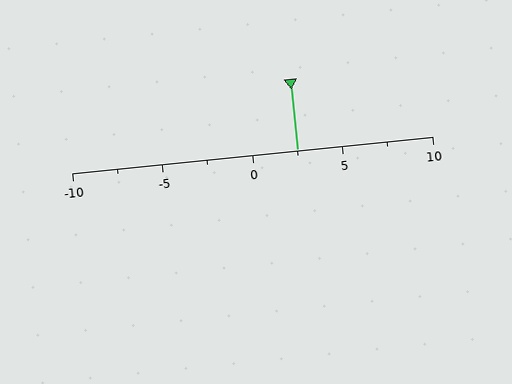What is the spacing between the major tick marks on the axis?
The major ticks are spaced 5 apart.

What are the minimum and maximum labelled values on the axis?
The axis runs from -10 to 10.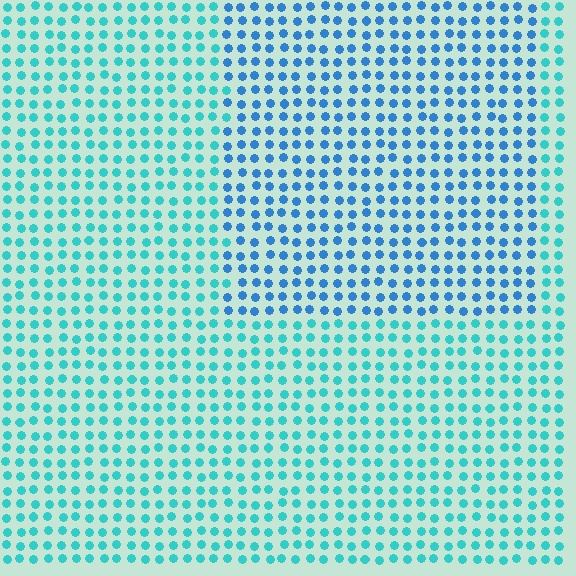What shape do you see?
I see a rectangle.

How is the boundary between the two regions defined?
The boundary is defined purely by a slight shift in hue (about 32 degrees). Spacing, size, and orientation are identical on both sides.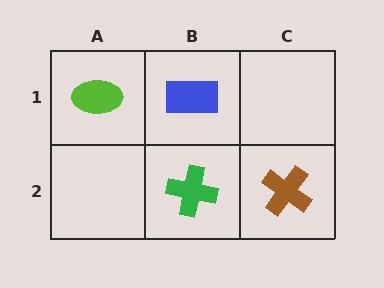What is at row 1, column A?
A lime ellipse.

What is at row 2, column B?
A green cross.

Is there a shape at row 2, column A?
No, that cell is empty.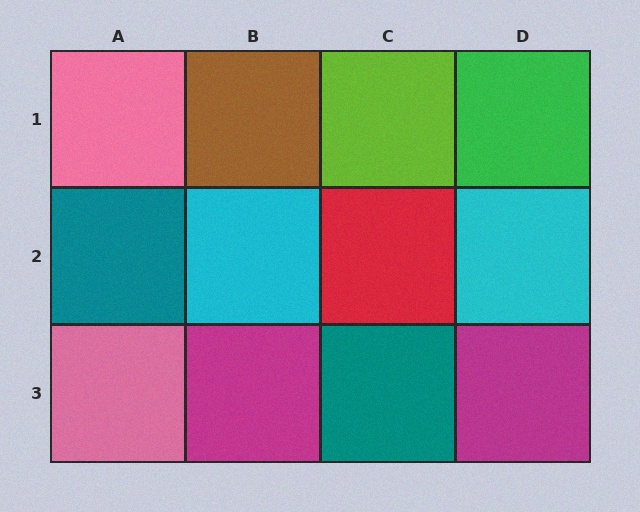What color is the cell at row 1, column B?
Brown.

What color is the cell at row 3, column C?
Teal.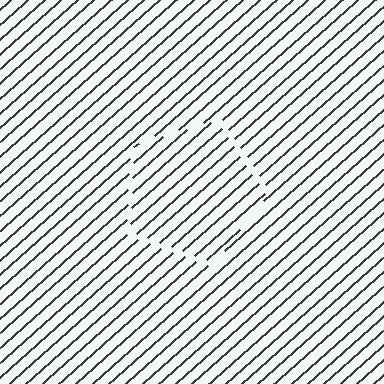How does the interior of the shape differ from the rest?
The interior of the shape contains the same grating, shifted by half a period — the contour is defined by the phase discontinuity where line-ends from the inner and outer gratings abut.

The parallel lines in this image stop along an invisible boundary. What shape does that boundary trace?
An illusory pentagon. The interior of the shape contains the same grating, shifted by half a period — the contour is defined by the phase discontinuity where line-ends from the inner and outer gratings abut.